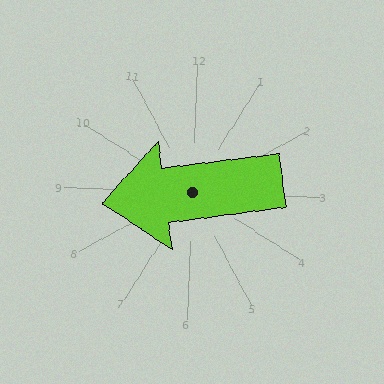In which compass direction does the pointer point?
West.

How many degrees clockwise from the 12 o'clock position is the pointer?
Approximately 261 degrees.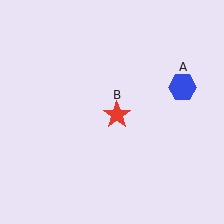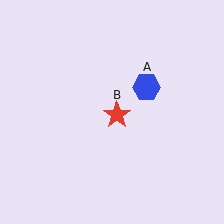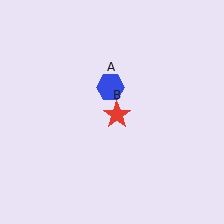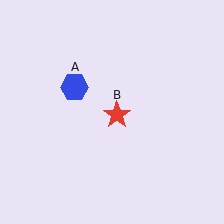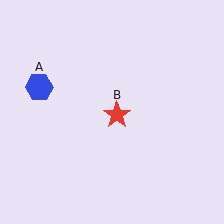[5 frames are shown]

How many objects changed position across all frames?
1 object changed position: blue hexagon (object A).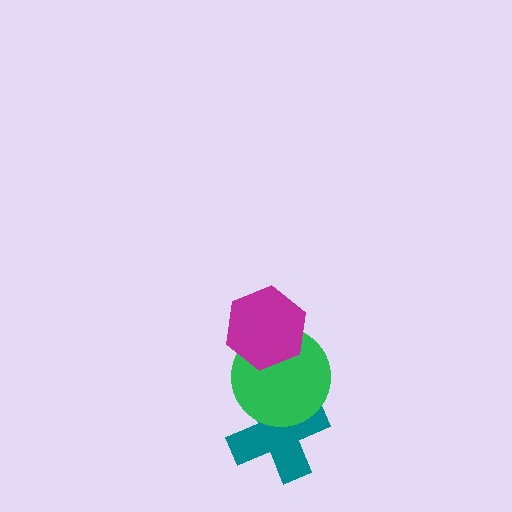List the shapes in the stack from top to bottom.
From top to bottom: the magenta hexagon, the green circle, the teal cross.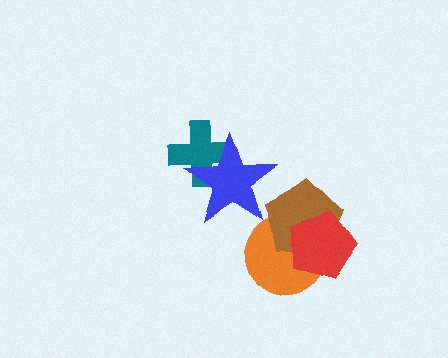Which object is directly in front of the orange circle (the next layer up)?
The brown pentagon is directly in front of the orange circle.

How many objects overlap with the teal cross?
1 object overlaps with the teal cross.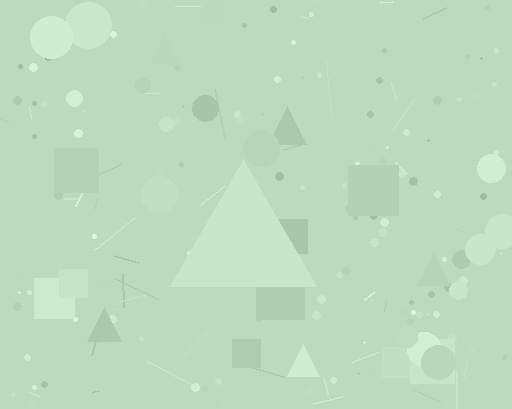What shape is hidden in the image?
A triangle is hidden in the image.